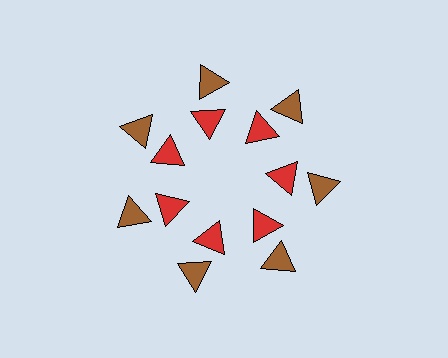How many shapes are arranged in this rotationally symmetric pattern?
There are 14 shapes, arranged in 7 groups of 2.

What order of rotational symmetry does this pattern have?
This pattern has 7-fold rotational symmetry.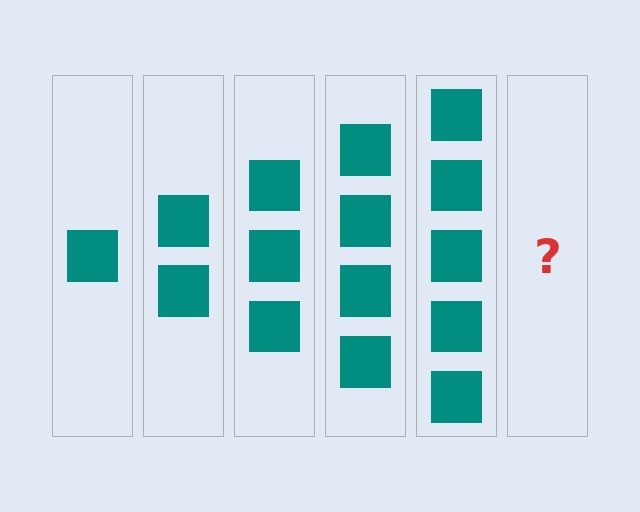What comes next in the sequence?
The next element should be 6 squares.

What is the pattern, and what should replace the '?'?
The pattern is that each step adds one more square. The '?' should be 6 squares.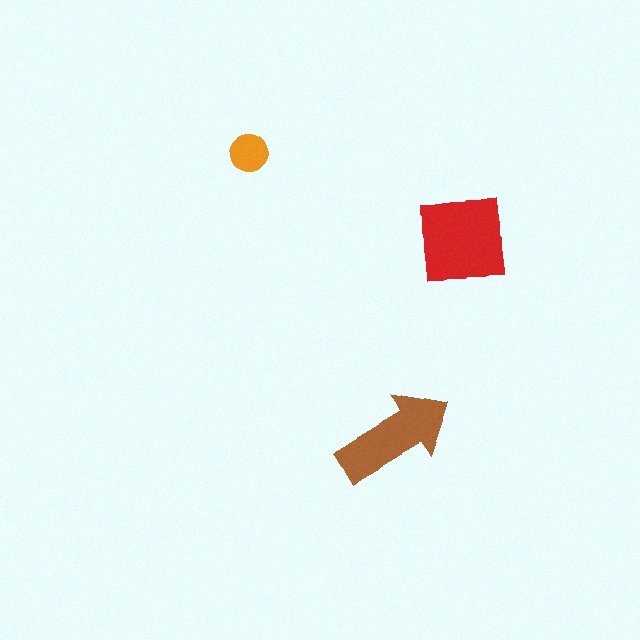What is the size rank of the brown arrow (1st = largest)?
2nd.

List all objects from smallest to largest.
The orange circle, the brown arrow, the red square.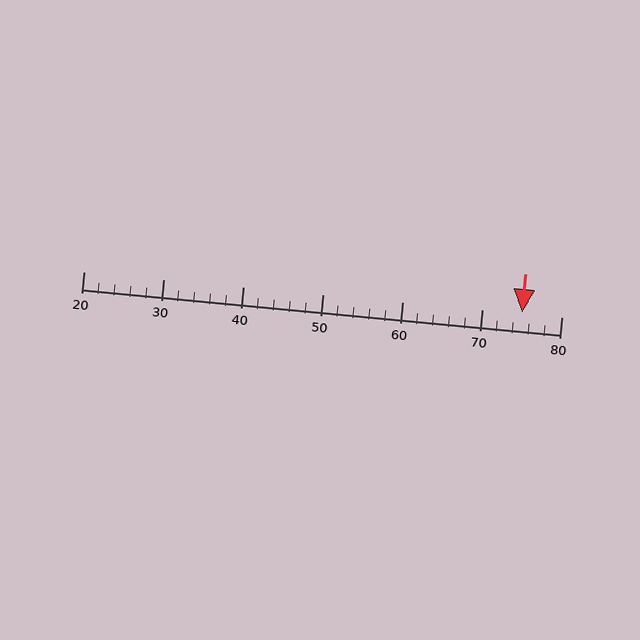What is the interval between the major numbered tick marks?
The major tick marks are spaced 10 units apart.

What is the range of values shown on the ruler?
The ruler shows values from 20 to 80.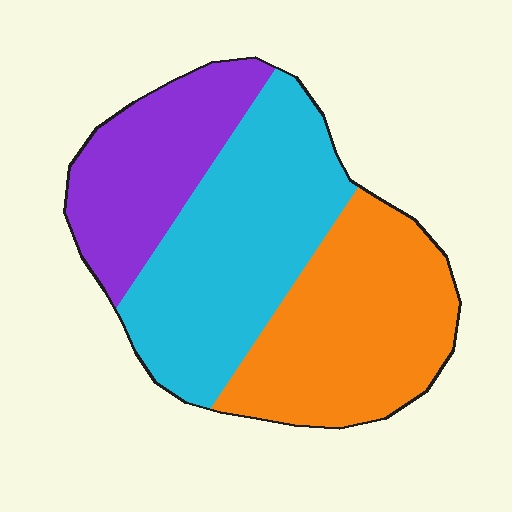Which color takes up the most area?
Cyan, at roughly 40%.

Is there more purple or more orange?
Orange.